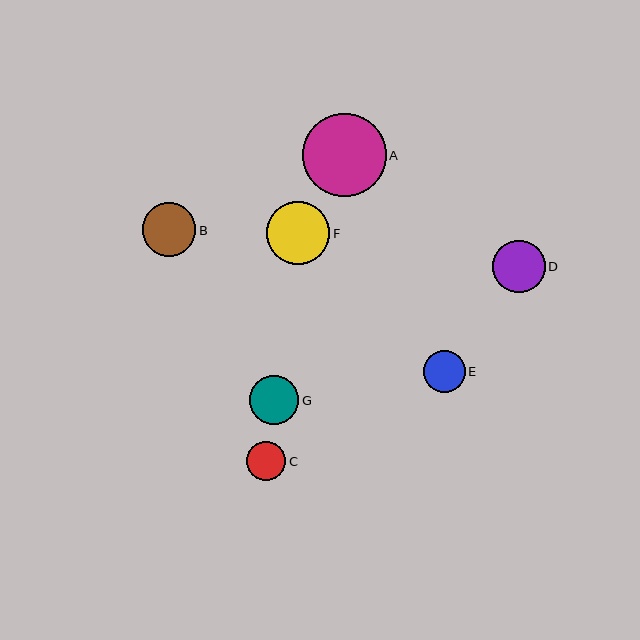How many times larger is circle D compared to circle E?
Circle D is approximately 1.2 times the size of circle E.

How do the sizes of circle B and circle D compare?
Circle B and circle D are approximately the same size.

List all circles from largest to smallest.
From largest to smallest: A, F, B, D, G, E, C.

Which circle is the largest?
Circle A is the largest with a size of approximately 83 pixels.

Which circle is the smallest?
Circle C is the smallest with a size of approximately 39 pixels.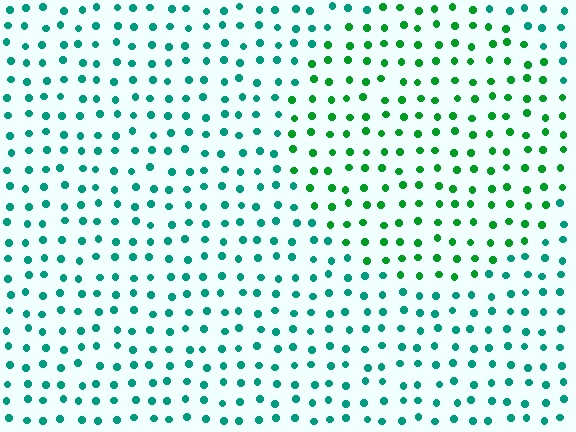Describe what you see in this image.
The image is filled with small teal elements in a uniform arrangement. A circle-shaped region is visible where the elements are tinted to a slightly different hue, forming a subtle color boundary.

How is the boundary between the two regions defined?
The boundary is defined purely by a slight shift in hue (about 36 degrees). Spacing, size, and orientation are identical on both sides.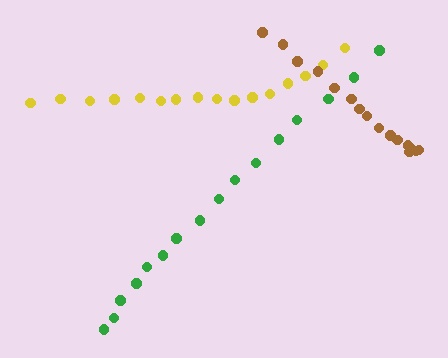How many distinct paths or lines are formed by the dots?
There are 3 distinct paths.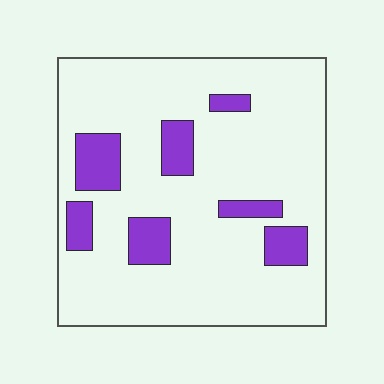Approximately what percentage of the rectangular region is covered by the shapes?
Approximately 15%.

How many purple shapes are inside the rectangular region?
7.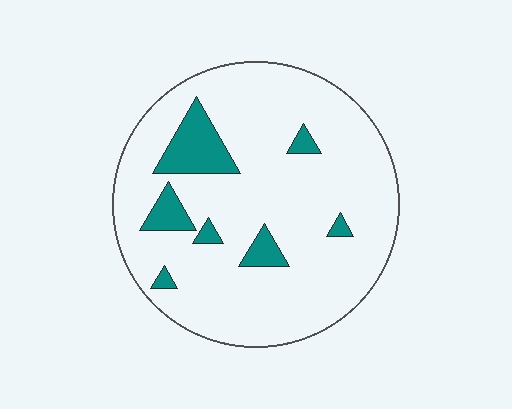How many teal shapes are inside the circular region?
7.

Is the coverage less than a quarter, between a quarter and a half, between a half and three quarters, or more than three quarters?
Less than a quarter.